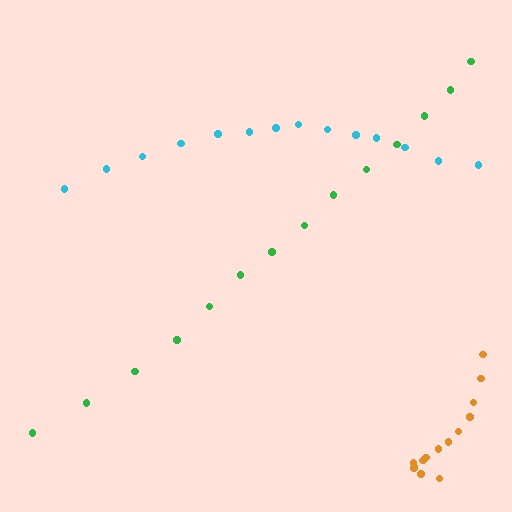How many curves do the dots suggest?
There are 3 distinct paths.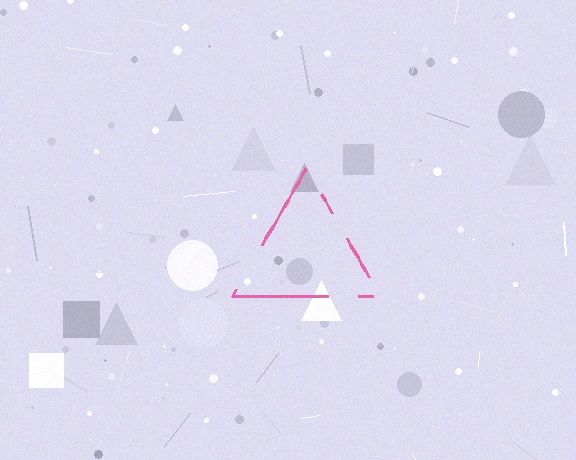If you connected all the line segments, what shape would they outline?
They would outline a triangle.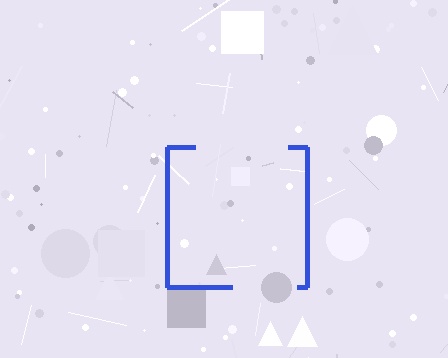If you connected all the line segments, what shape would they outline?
They would outline a square.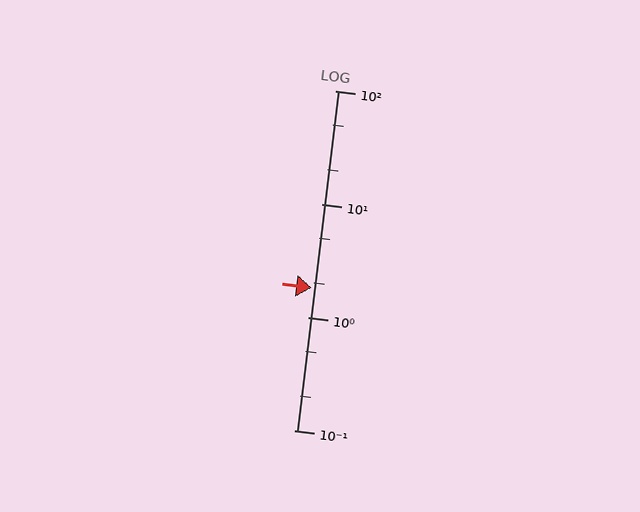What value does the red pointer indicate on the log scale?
The pointer indicates approximately 1.8.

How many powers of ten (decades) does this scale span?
The scale spans 3 decades, from 0.1 to 100.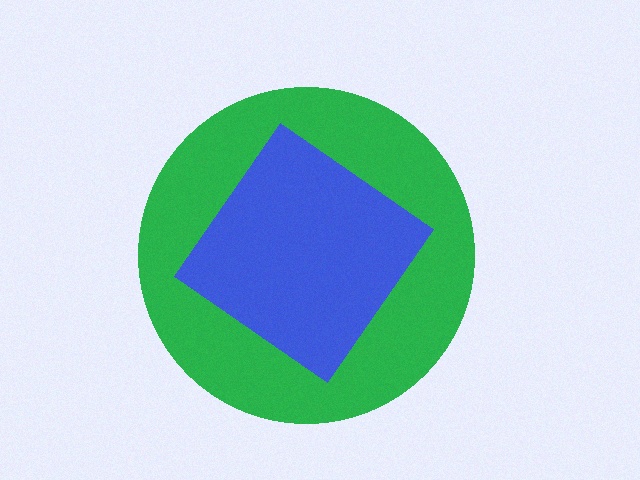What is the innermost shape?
The blue diamond.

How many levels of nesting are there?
2.